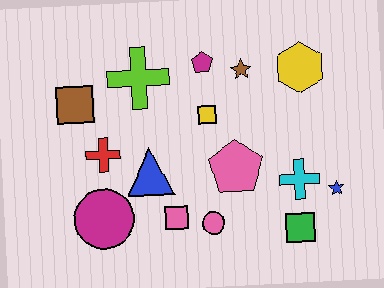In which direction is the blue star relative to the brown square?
The blue star is to the right of the brown square.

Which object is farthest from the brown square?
The blue star is farthest from the brown square.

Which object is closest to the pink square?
The pink circle is closest to the pink square.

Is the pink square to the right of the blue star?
No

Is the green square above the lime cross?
No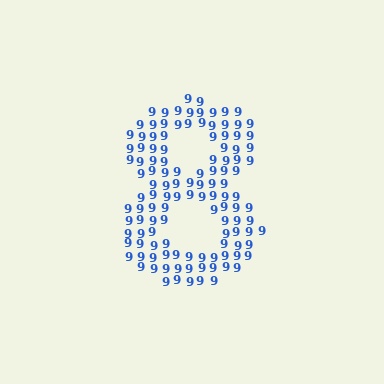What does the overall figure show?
The overall figure shows the digit 8.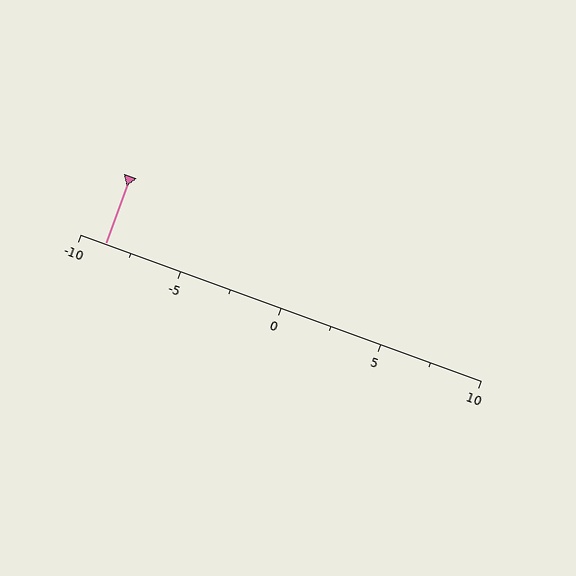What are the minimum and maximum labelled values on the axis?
The axis runs from -10 to 10.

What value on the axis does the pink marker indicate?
The marker indicates approximately -8.8.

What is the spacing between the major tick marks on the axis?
The major ticks are spaced 5 apart.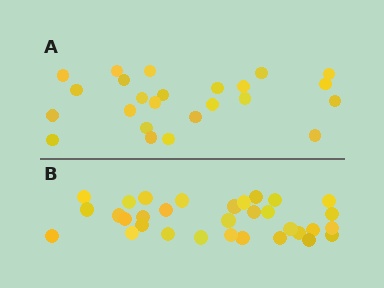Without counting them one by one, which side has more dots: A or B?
Region B (the bottom region) has more dots.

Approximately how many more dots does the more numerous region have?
Region B has roughly 8 or so more dots than region A.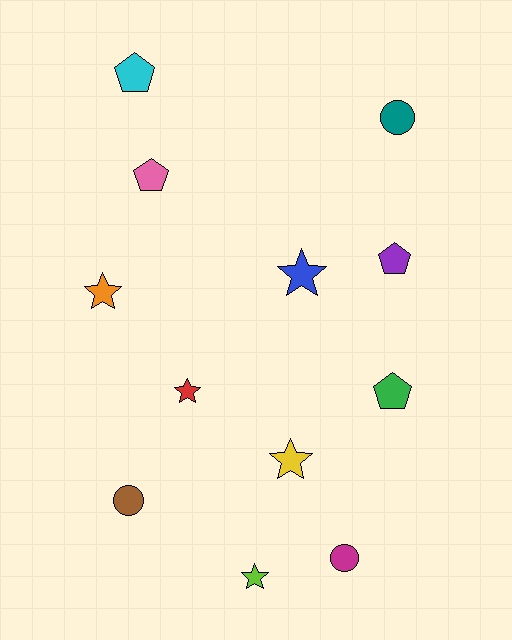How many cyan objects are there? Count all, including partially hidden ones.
There is 1 cyan object.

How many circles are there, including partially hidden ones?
There are 3 circles.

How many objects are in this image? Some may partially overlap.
There are 12 objects.